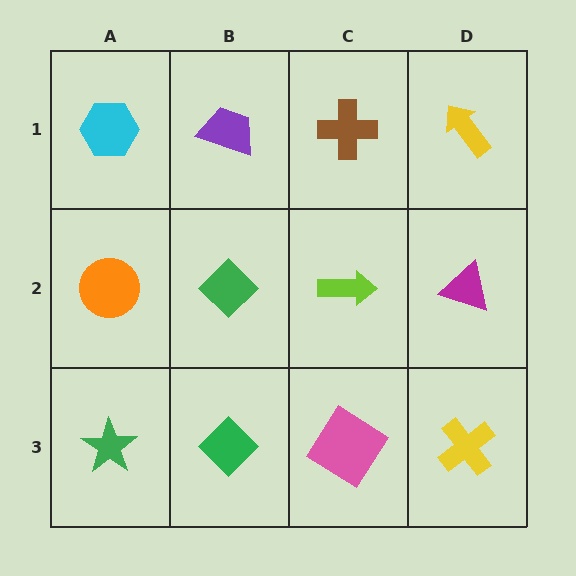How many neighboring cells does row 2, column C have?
4.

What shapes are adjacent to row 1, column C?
A lime arrow (row 2, column C), a purple trapezoid (row 1, column B), a yellow arrow (row 1, column D).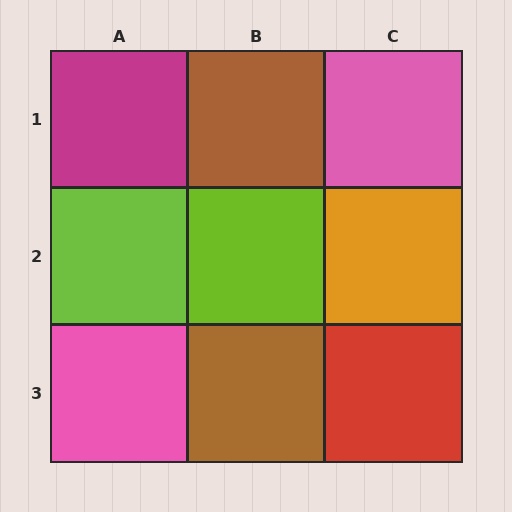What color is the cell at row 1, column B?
Brown.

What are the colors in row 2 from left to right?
Lime, lime, orange.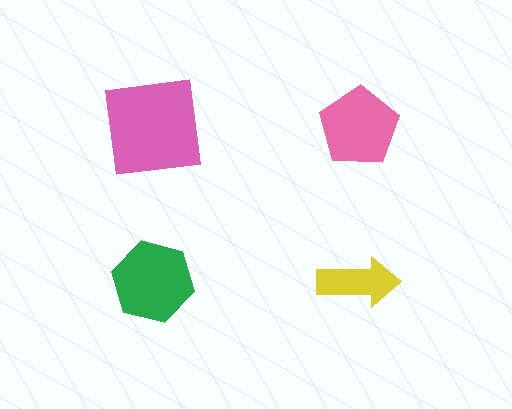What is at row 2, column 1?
A green hexagon.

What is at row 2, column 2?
A yellow arrow.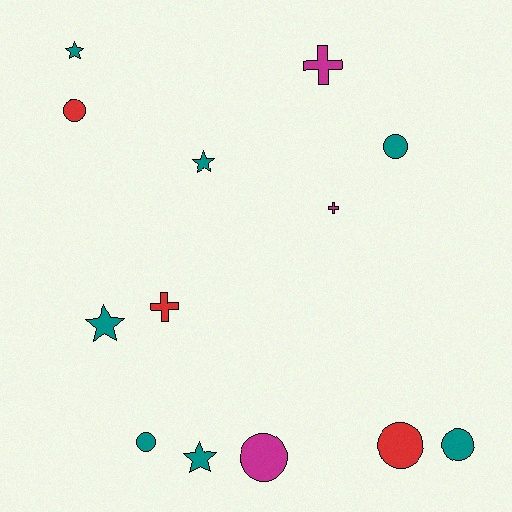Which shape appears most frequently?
Circle, with 6 objects.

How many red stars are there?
There are no red stars.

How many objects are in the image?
There are 13 objects.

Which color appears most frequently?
Teal, with 7 objects.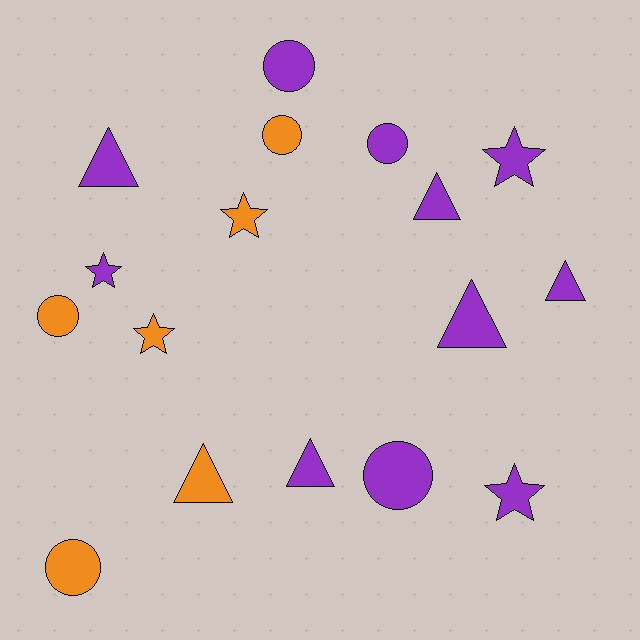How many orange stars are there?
There are 2 orange stars.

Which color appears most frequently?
Purple, with 11 objects.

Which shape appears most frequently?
Circle, with 6 objects.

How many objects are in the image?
There are 17 objects.